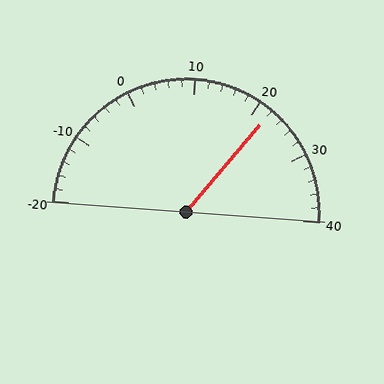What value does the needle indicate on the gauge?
The needle indicates approximately 22.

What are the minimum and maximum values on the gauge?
The gauge ranges from -20 to 40.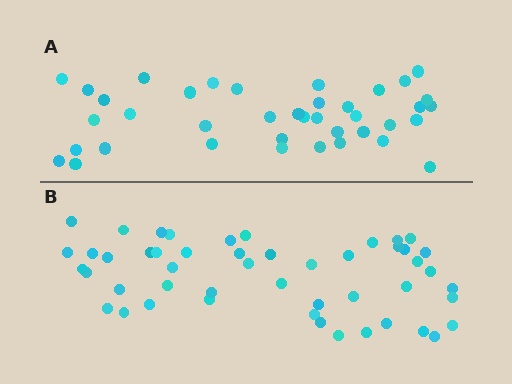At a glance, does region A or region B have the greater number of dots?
Region B (the bottom region) has more dots.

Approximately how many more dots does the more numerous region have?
Region B has roughly 10 or so more dots than region A.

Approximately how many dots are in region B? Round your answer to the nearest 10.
About 50 dots. (The exact count is 49, which rounds to 50.)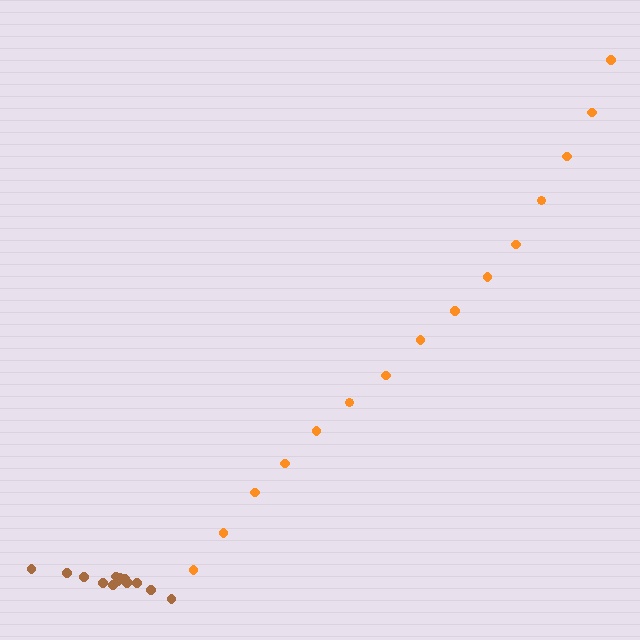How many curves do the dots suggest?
There are 2 distinct paths.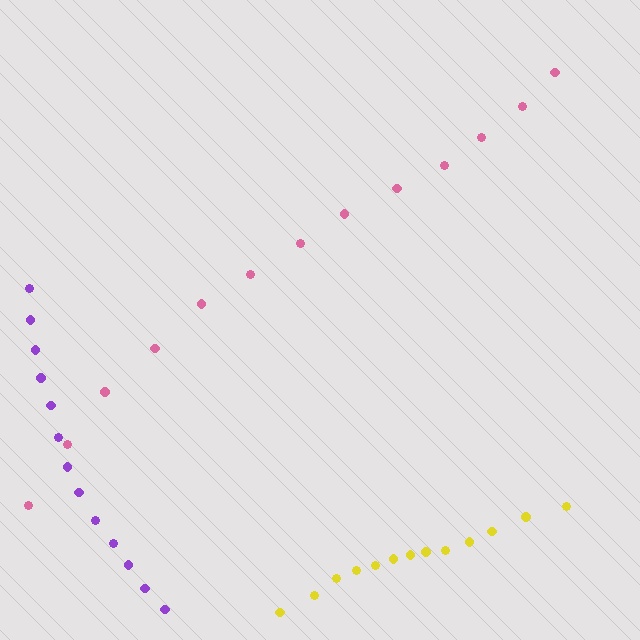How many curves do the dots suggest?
There are 3 distinct paths.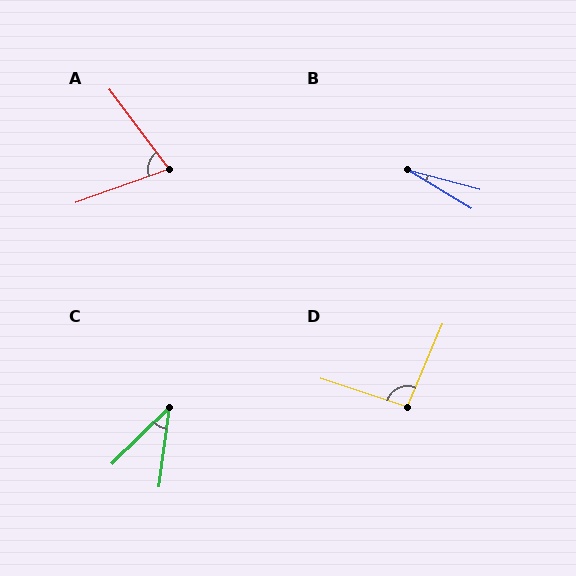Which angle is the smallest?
B, at approximately 16 degrees.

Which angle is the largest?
D, at approximately 95 degrees.